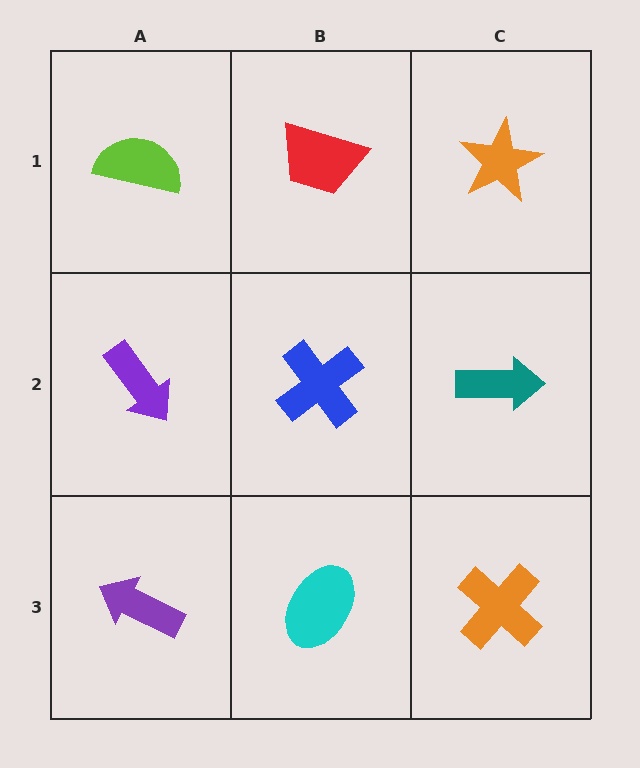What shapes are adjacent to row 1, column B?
A blue cross (row 2, column B), a lime semicircle (row 1, column A), an orange star (row 1, column C).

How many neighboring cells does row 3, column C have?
2.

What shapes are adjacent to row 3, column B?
A blue cross (row 2, column B), a purple arrow (row 3, column A), an orange cross (row 3, column C).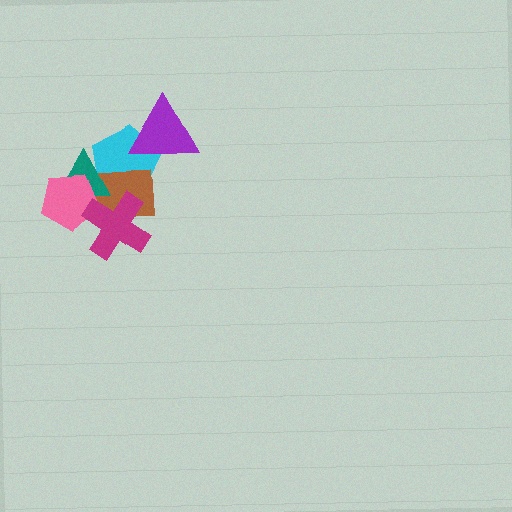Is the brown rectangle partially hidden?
Yes, it is partially covered by another shape.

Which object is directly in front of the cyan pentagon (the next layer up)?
The brown rectangle is directly in front of the cyan pentagon.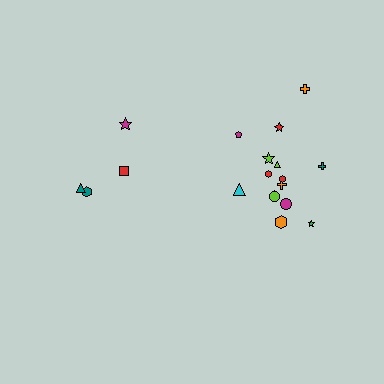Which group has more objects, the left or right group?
The right group.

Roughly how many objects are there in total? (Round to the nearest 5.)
Roughly 20 objects in total.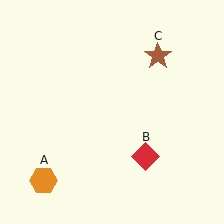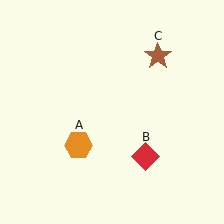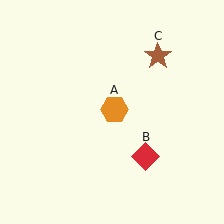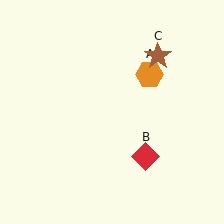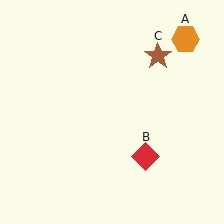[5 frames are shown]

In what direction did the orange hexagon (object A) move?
The orange hexagon (object A) moved up and to the right.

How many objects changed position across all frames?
1 object changed position: orange hexagon (object A).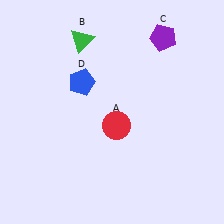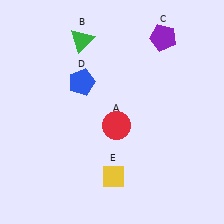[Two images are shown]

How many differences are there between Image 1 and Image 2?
There is 1 difference between the two images.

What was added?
A yellow diamond (E) was added in Image 2.